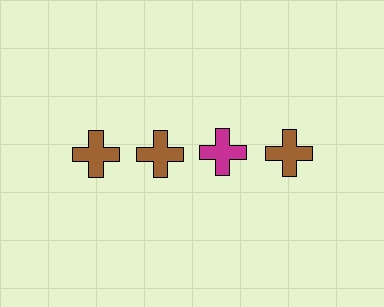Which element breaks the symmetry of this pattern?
The magenta cross in the top row, center column breaks the symmetry. All other shapes are brown crosses.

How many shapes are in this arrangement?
There are 4 shapes arranged in a grid pattern.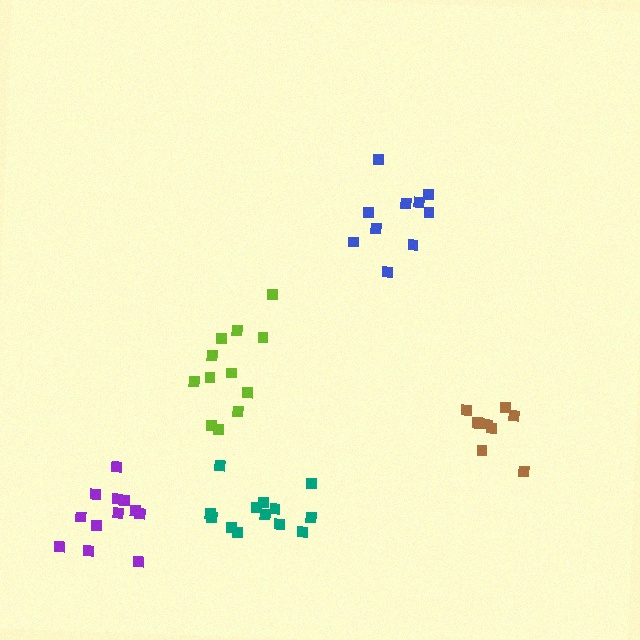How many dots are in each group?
Group 1: 13 dots, Group 2: 12 dots, Group 3: 9 dots, Group 4: 12 dots, Group 5: 10 dots (56 total).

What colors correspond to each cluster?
The clusters are colored: teal, lime, brown, purple, blue.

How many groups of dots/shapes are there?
There are 5 groups.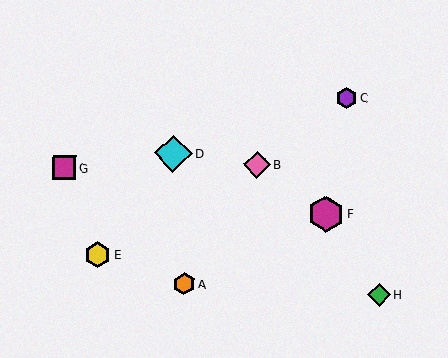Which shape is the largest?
The cyan diamond (labeled D) is the largest.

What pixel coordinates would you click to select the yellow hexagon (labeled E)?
Click at (98, 255) to select the yellow hexagon E.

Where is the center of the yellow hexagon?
The center of the yellow hexagon is at (98, 255).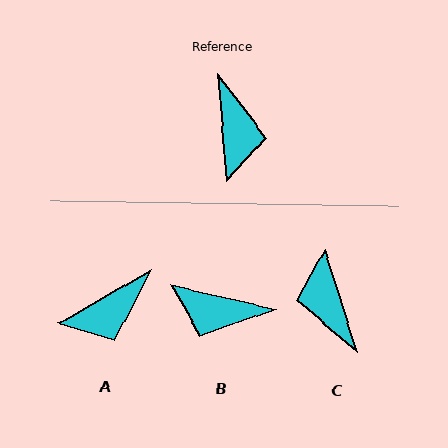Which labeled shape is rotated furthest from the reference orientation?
C, about 167 degrees away.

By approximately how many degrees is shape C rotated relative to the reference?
Approximately 167 degrees clockwise.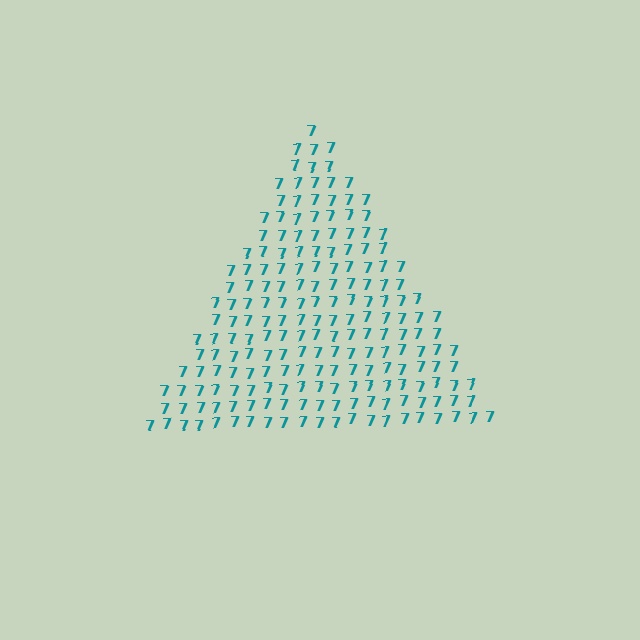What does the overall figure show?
The overall figure shows a triangle.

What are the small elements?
The small elements are digit 7's.